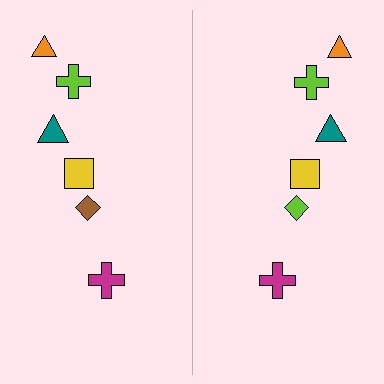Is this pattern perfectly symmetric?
No, the pattern is not perfectly symmetric. The lime diamond on the right side breaks the symmetry — its mirror counterpart is brown.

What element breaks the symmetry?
The lime diamond on the right side breaks the symmetry — its mirror counterpart is brown.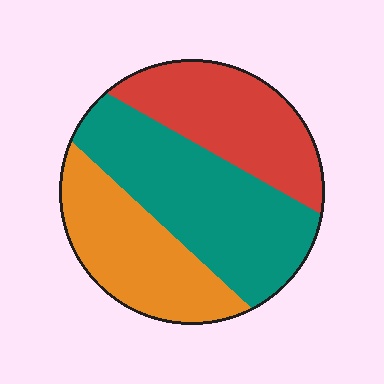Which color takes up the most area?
Teal, at roughly 40%.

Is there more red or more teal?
Teal.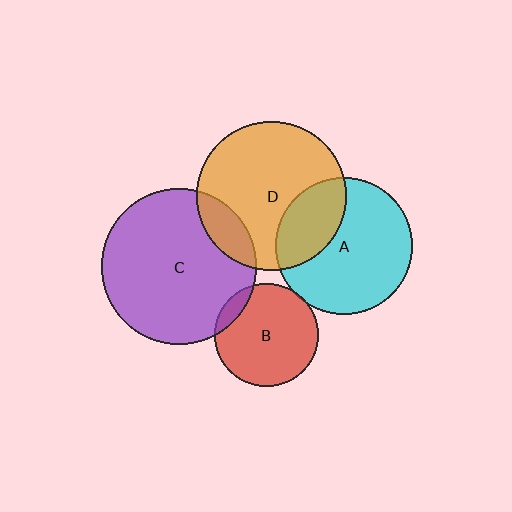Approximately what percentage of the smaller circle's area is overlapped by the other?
Approximately 10%.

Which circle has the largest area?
Circle C (purple).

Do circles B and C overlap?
Yes.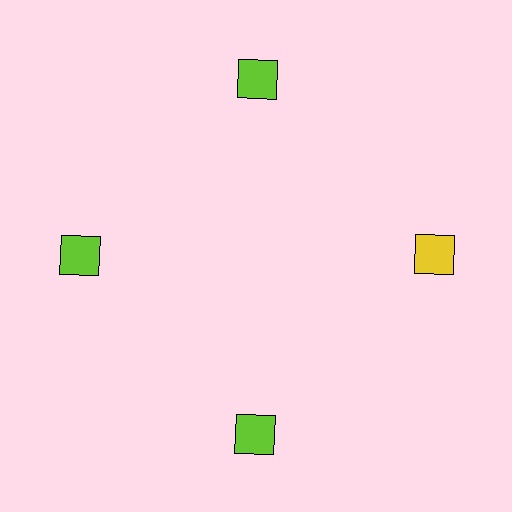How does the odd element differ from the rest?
It has a different color: yellow instead of lime.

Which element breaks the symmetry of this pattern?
The yellow square at roughly the 3 o'clock position breaks the symmetry. All other shapes are lime squares.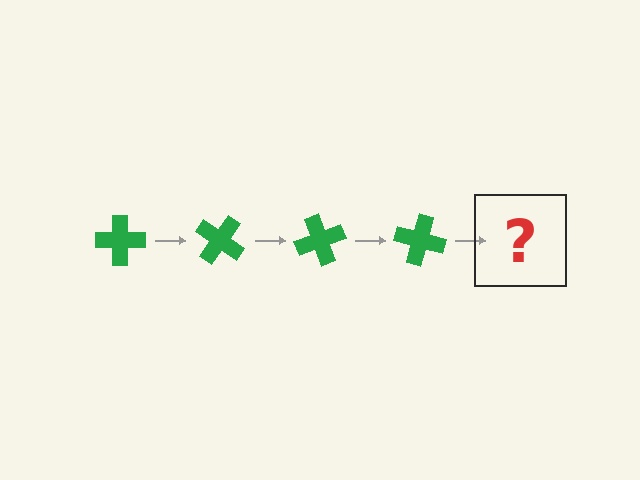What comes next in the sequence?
The next element should be a green cross rotated 140 degrees.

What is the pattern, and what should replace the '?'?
The pattern is that the cross rotates 35 degrees each step. The '?' should be a green cross rotated 140 degrees.